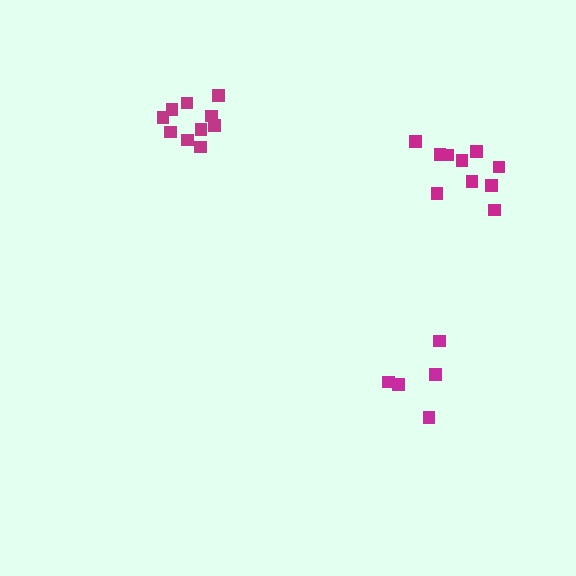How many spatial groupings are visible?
There are 3 spatial groupings.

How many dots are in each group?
Group 1: 10 dots, Group 2: 5 dots, Group 3: 10 dots (25 total).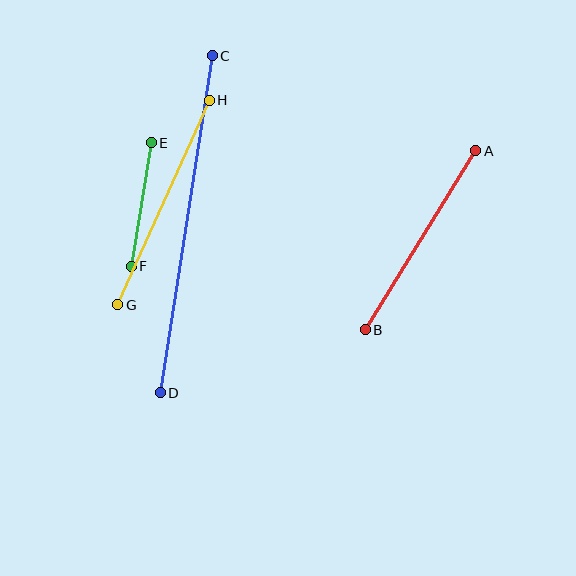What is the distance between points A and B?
The distance is approximately 210 pixels.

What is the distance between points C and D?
The distance is approximately 341 pixels.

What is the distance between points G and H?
The distance is approximately 224 pixels.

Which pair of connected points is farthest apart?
Points C and D are farthest apart.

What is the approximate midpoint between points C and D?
The midpoint is at approximately (186, 224) pixels.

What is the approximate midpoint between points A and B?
The midpoint is at approximately (421, 240) pixels.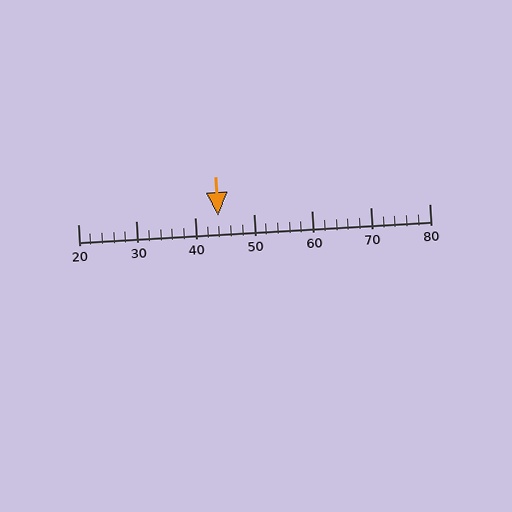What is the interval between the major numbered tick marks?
The major tick marks are spaced 10 units apart.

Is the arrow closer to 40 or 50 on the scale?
The arrow is closer to 40.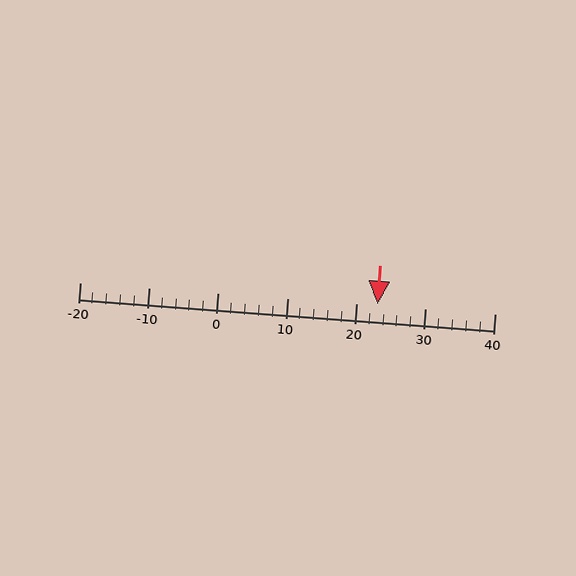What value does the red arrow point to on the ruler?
The red arrow points to approximately 23.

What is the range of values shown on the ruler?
The ruler shows values from -20 to 40.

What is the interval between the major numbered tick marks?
The major tick marks are spaced 10 units apart.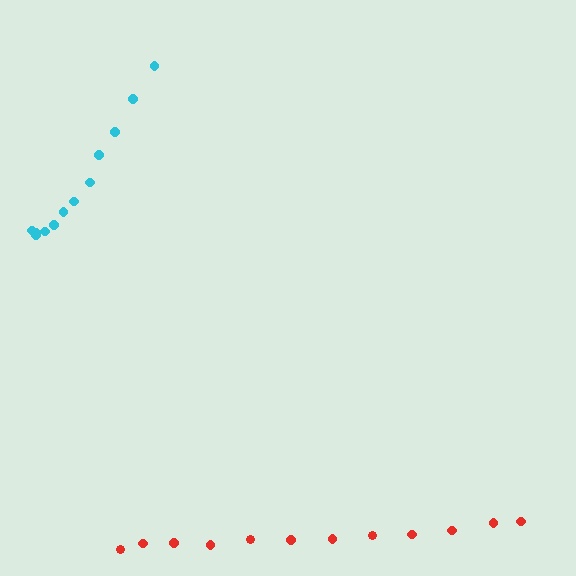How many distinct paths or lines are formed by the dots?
There are 2 distinct paths.